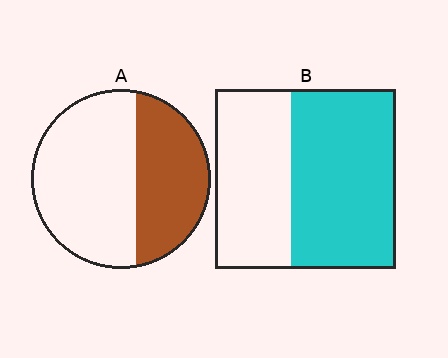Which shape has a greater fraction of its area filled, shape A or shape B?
Shape B.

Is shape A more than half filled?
No.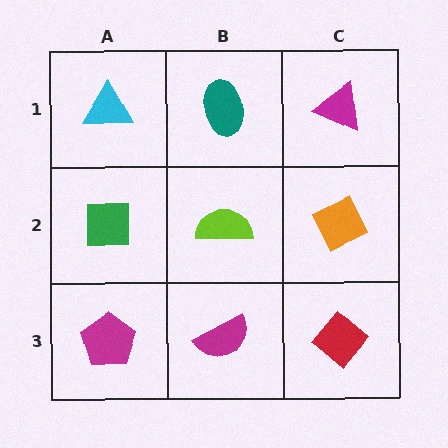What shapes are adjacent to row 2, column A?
A cyan triangle (row 1, column A), a magenta pentagon (row 3, column A), a lime semicircle (row 2, column B).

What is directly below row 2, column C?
A red diamond.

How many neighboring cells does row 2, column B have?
4.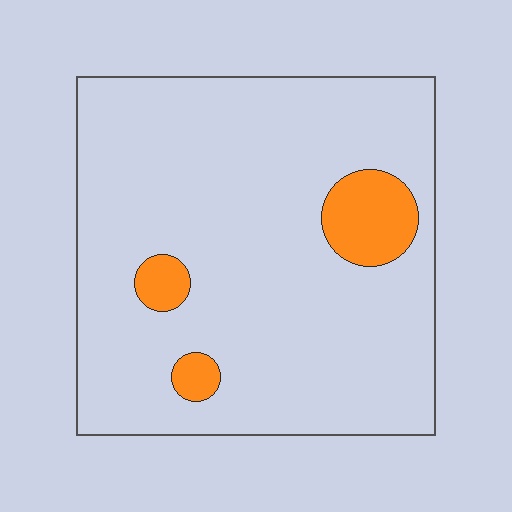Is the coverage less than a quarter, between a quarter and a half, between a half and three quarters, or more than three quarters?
Less than a quarter.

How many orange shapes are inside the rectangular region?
3.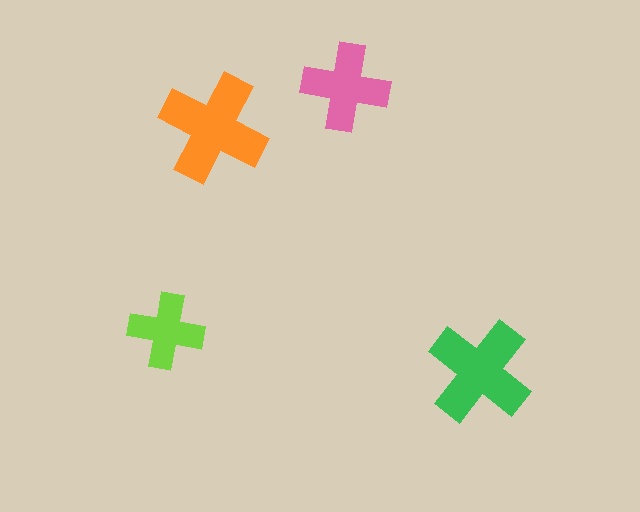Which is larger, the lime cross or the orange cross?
The orange one.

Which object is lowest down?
The green cross is bottommost.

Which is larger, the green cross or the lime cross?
The green one.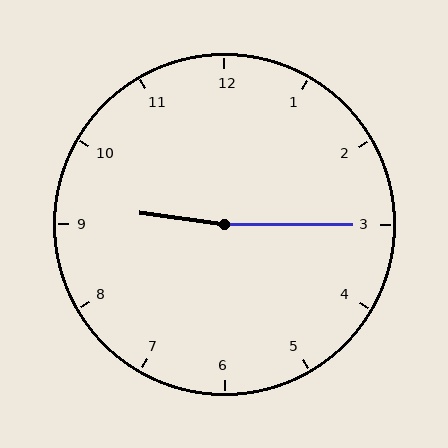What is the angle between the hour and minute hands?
Approximately 172 degrees.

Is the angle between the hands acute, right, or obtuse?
It is obtuse.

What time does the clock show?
9:15.